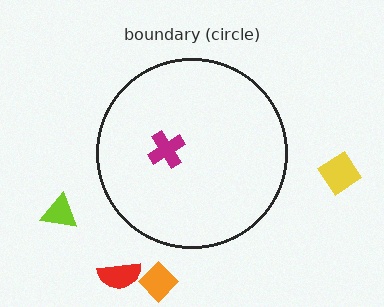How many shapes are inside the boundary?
1 inside, 4 outside.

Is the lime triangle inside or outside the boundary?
Outside.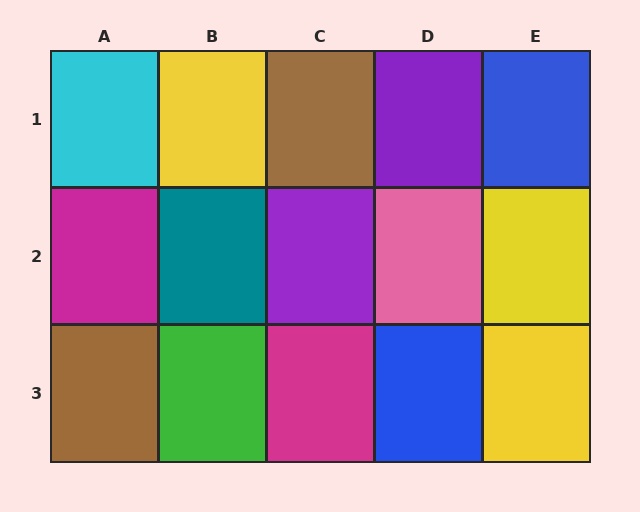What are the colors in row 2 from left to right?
Magenta, teal, purple, pink, yellow.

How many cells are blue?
2 cells are blue.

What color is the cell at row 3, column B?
Green.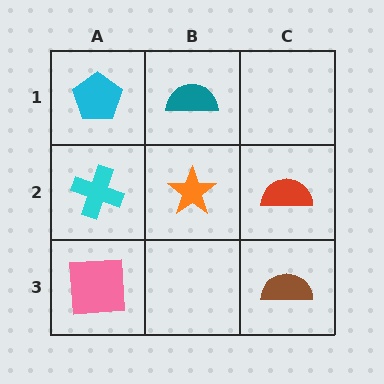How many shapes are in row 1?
2 shapes.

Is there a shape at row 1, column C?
No, that cell is empty.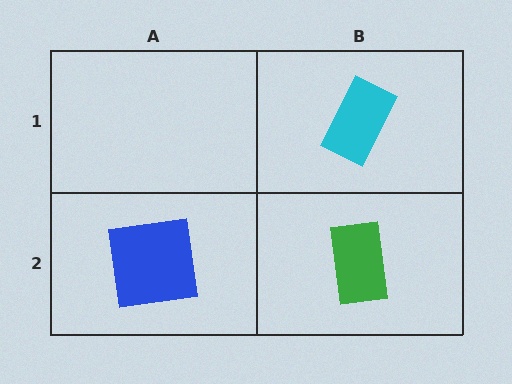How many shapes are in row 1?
1 shape.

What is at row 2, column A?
A blue square.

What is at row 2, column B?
A green rectangle.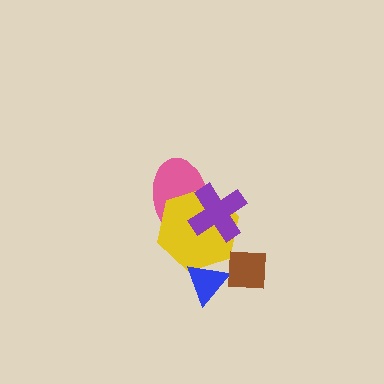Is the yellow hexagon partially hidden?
Yes, it is partially covered by another shape.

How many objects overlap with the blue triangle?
2 objects overlap with the blue triangle.